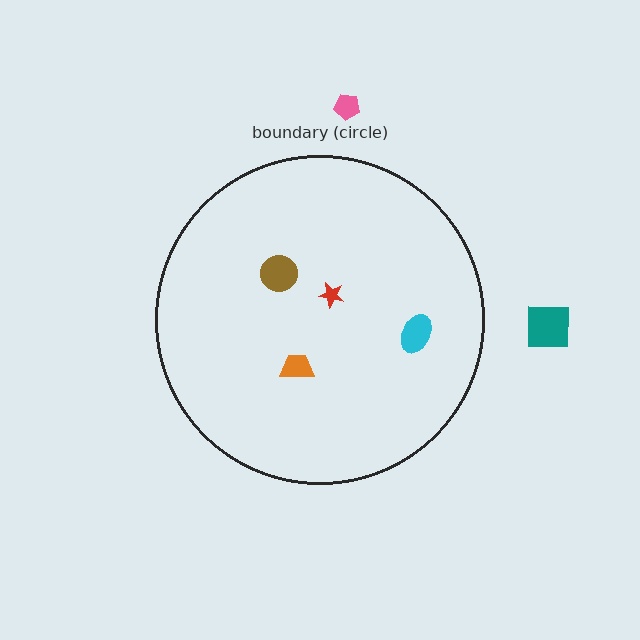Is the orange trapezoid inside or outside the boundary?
Inside.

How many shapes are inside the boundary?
4 inside, 2 outside.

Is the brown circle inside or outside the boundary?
Inside.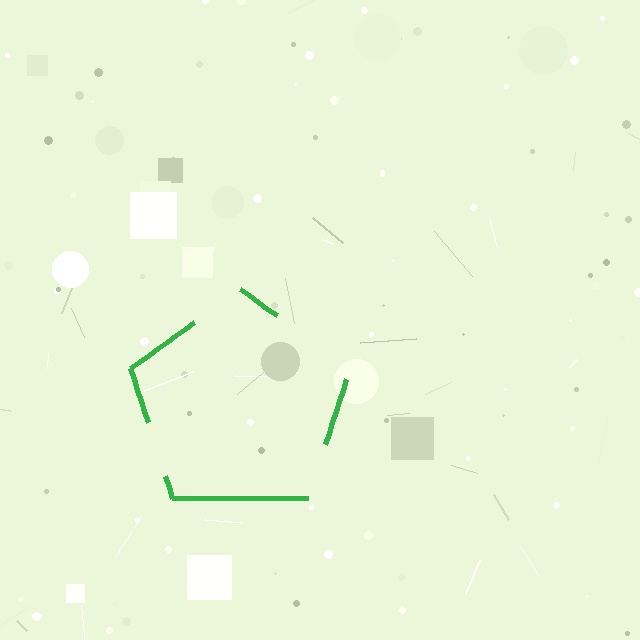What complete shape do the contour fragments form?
The contour fragments form a pentagon.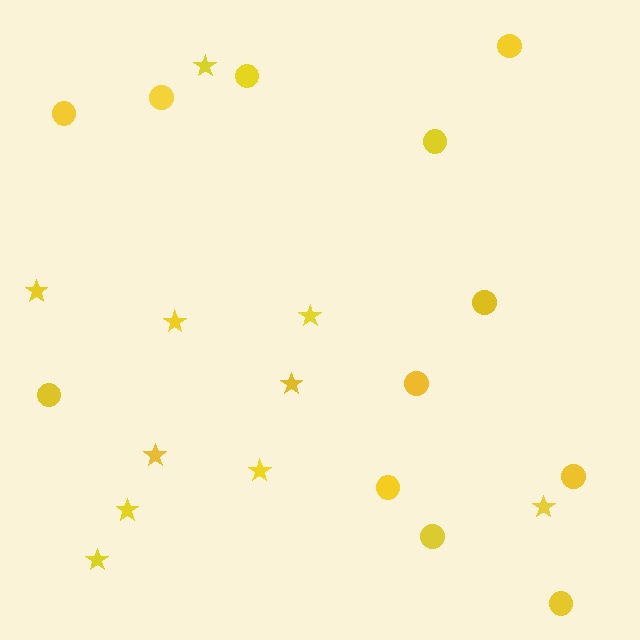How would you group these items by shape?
There are 2 groups: one group of stars (10) and one group of circles (12).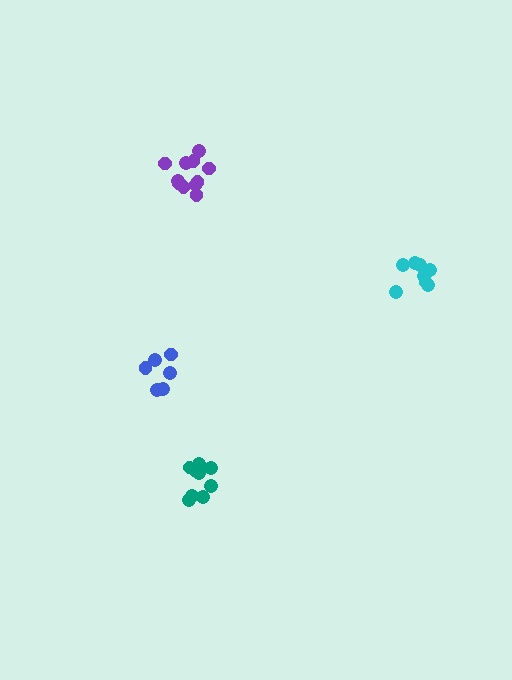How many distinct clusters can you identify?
There are 4 distinct clusters.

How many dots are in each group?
Group 1: 11 dots, Group 2: 8 dots, Group 3: 6 dots, Group 4: 9 dots (34 total).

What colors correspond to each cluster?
The clusters are colored: purple, cyan, blue, teal.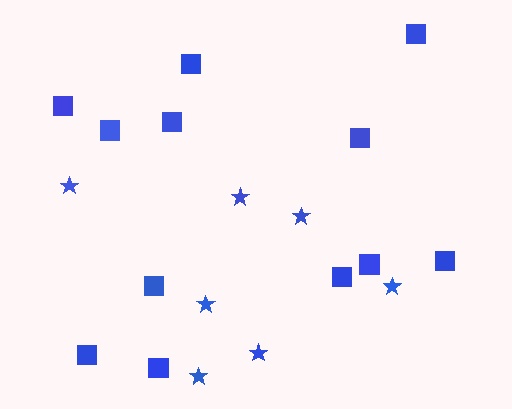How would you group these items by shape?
There are 2 groups: one group of stars (7) and one group of squares (12).